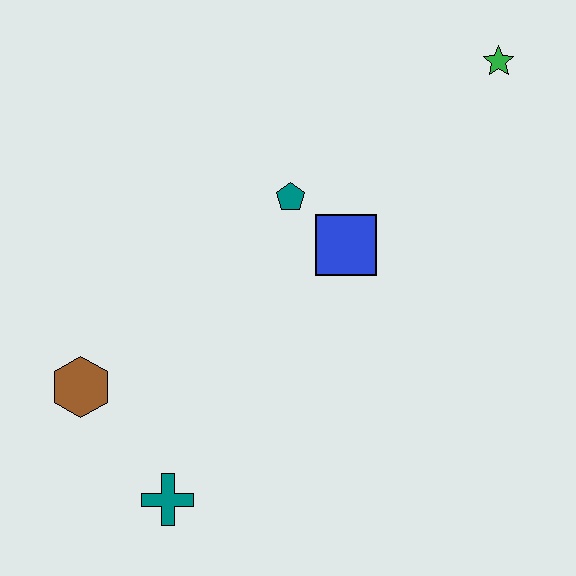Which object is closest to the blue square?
The teal pentagon is closest to the blue square.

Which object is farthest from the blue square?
The teal cross is farthest from the blue square.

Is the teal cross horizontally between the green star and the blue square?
No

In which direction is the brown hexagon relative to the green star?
The brown hexagon is to the left of the green star.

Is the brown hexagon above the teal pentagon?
No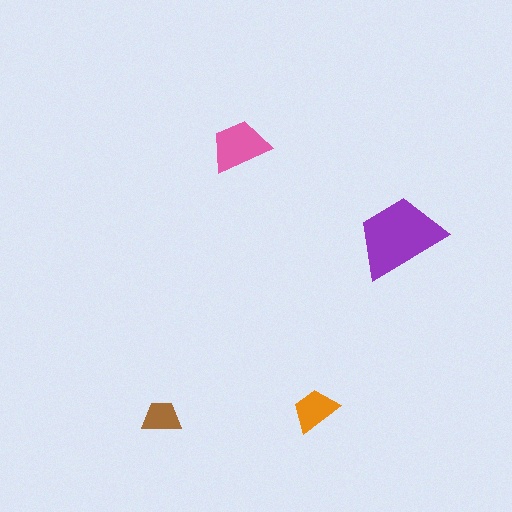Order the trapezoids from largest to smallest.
the purple one, the pink one, the orange one, the brown one.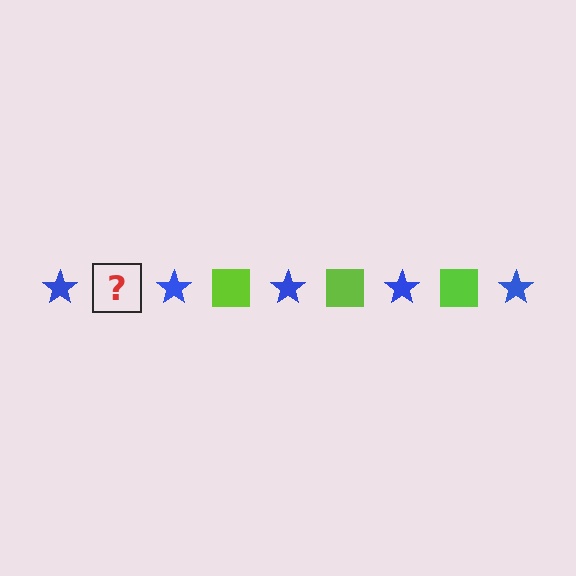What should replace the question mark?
The question mark should be replaced with a lime square.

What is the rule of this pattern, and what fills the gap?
The rule is that the pattern alternates between blue star and lime square. The gap should be filled with a lime square.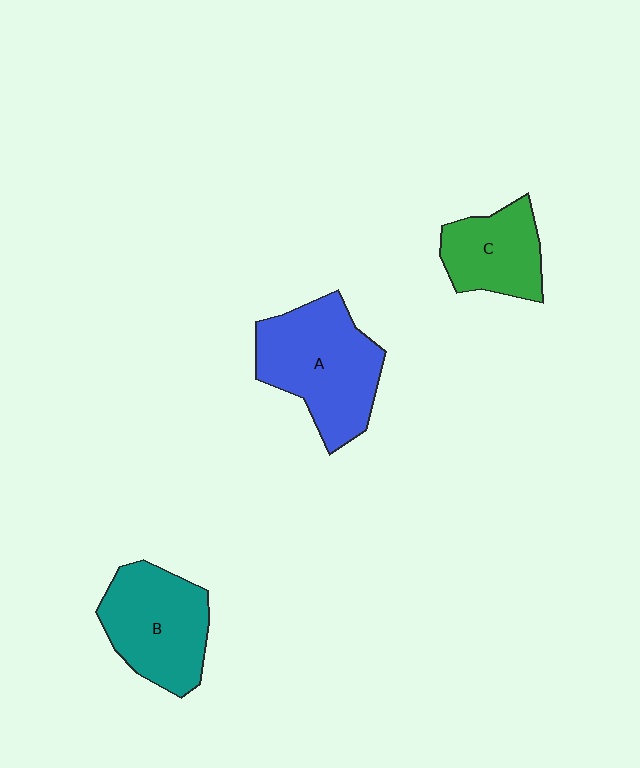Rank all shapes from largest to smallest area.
From largest to smallest: A (blue), B (teal), C (green).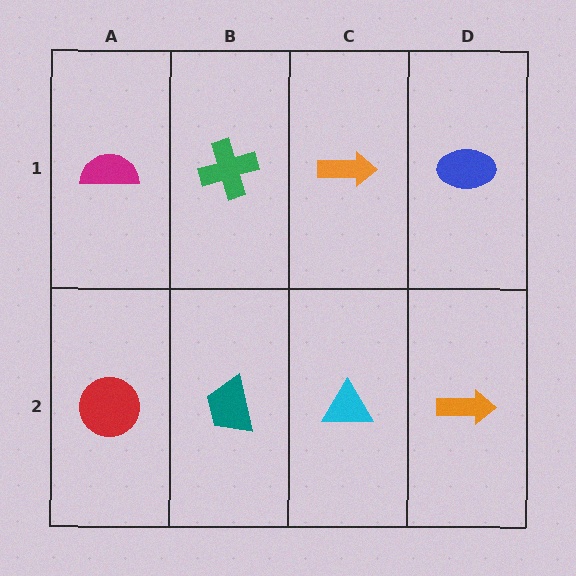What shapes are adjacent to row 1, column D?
An orange arrow (row 2, column D), an orange arrow (row 1, column C).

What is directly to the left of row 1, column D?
An orange arrow.